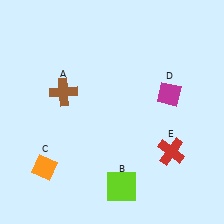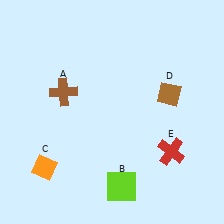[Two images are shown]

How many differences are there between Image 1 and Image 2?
There is 1 difference between the two images.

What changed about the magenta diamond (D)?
In Image 1, D is magenta. In Image 2, it changed to brown.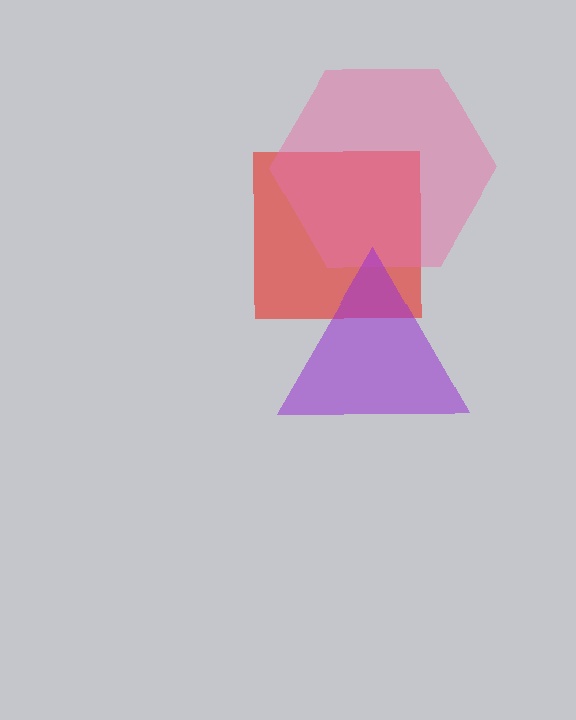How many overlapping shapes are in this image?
There are 3 overlapping shapes in the image.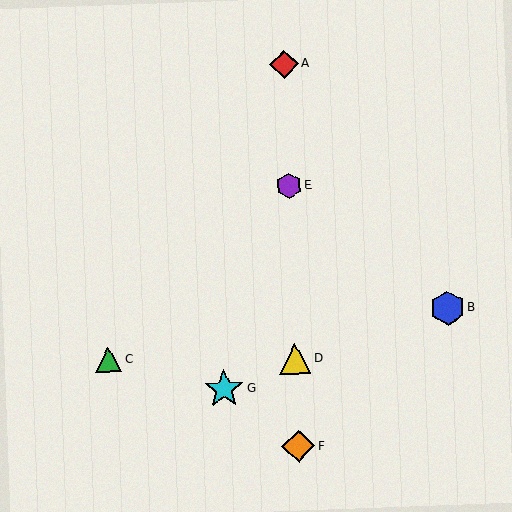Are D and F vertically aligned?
Yes, both are at x≈295.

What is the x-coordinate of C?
Object C is at x≈109.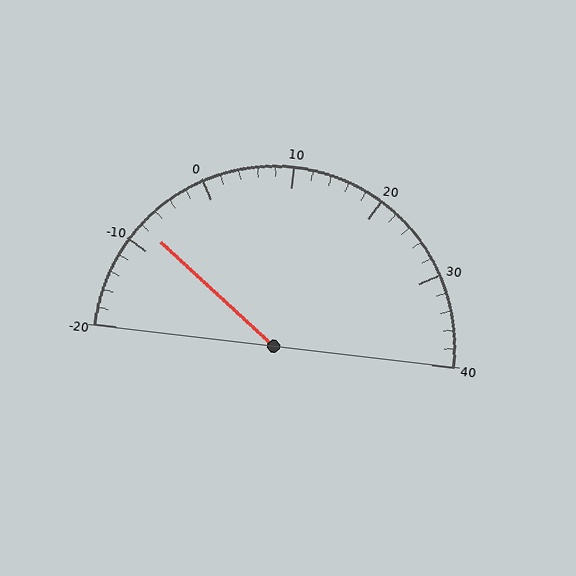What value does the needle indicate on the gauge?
The needle indicates approximately -8.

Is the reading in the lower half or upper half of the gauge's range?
The reading is in the lower half of the range (-20 to 40).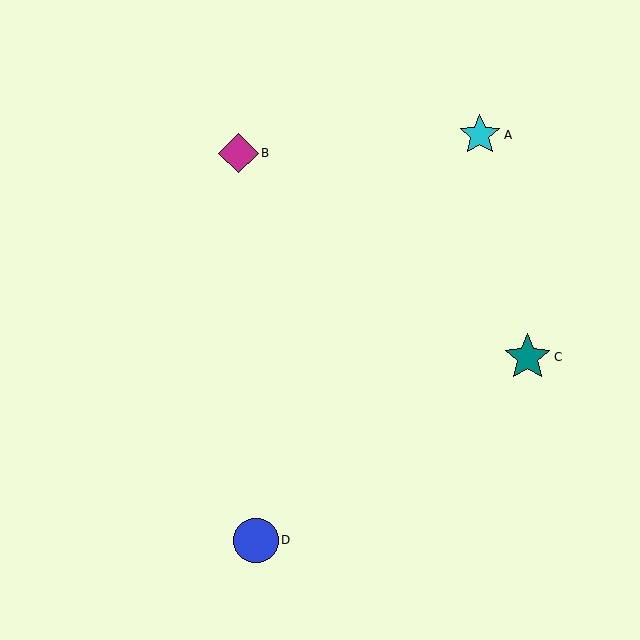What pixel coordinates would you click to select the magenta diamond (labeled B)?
Click at (238, 153) to select the magenta diamond B.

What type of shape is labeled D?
Shape D is a blue circle.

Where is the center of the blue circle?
The center of the blue circle is at (256, 540).